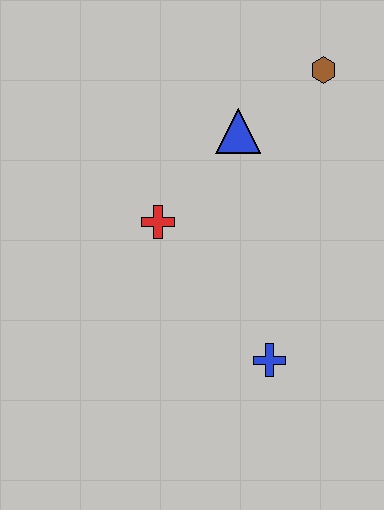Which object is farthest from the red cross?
The brown hexagon is farthest from the red cross.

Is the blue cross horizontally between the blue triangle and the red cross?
No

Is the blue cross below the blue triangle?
Yes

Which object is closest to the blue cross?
The red cross is closest to the blue cross.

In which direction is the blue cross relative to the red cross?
The blue cross is below the red cross.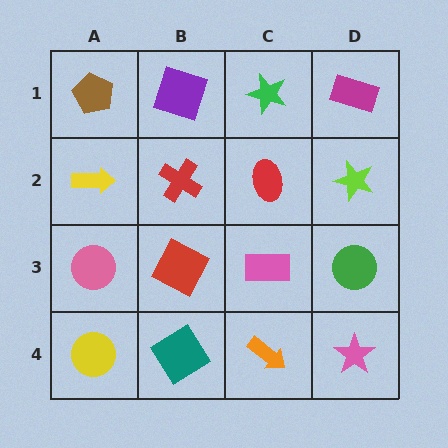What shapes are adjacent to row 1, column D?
A lime star (row 2, column D), a green star (row 1, column C).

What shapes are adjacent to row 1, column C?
A red ellipse (row 2, column C), a purple square (row 1, column B), a magenta rectangle (row 1, column D).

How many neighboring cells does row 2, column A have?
3.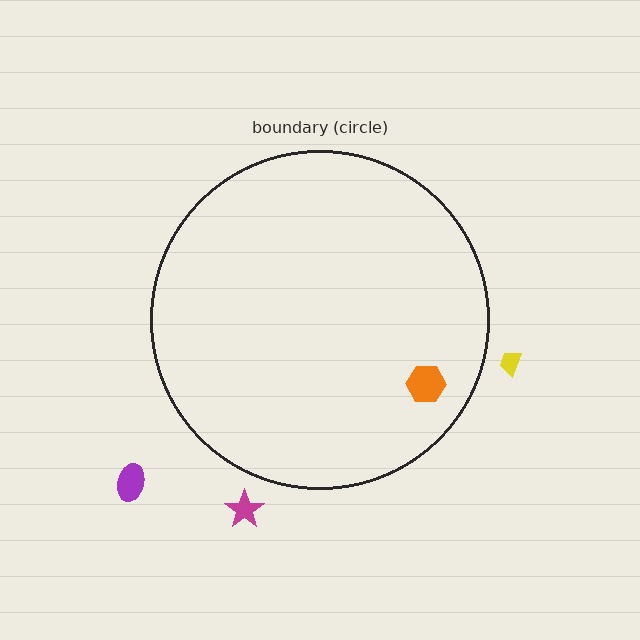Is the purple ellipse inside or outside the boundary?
Outside.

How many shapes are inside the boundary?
1 inside, 3 outside.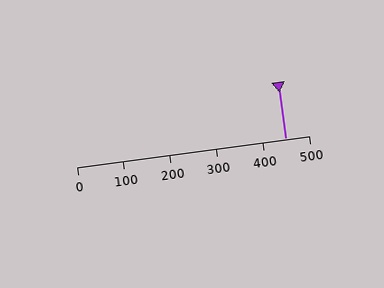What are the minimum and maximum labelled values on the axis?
The axis runs from 0 to 500.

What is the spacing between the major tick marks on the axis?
The major ticks are spaced 100 apart.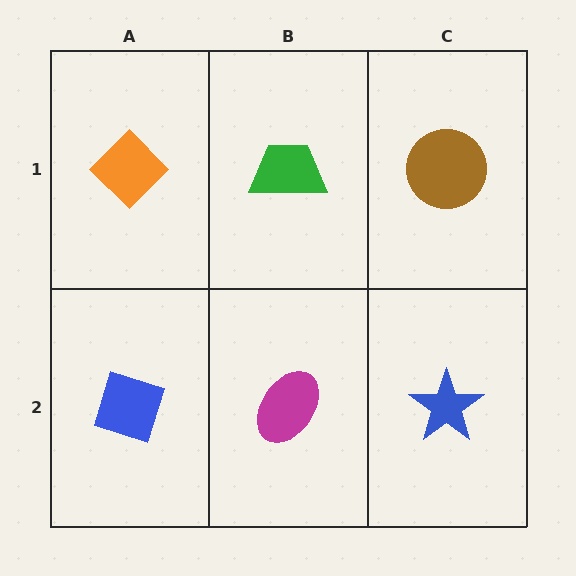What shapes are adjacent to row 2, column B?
A green trapezoid (row 1, column B), a blue diamond (row 2, column A), a blue star (row 2, column C).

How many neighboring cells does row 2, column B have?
3.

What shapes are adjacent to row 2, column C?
A brown circle (row 1, column C), a magenta ellipse (row 2, column B).